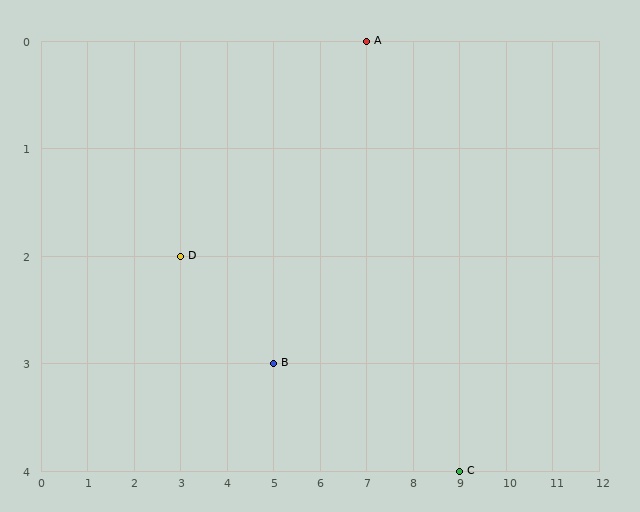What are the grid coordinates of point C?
Point C is at grid coordinates (9, 4).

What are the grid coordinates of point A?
Point A is at grid coordinates (7, 0).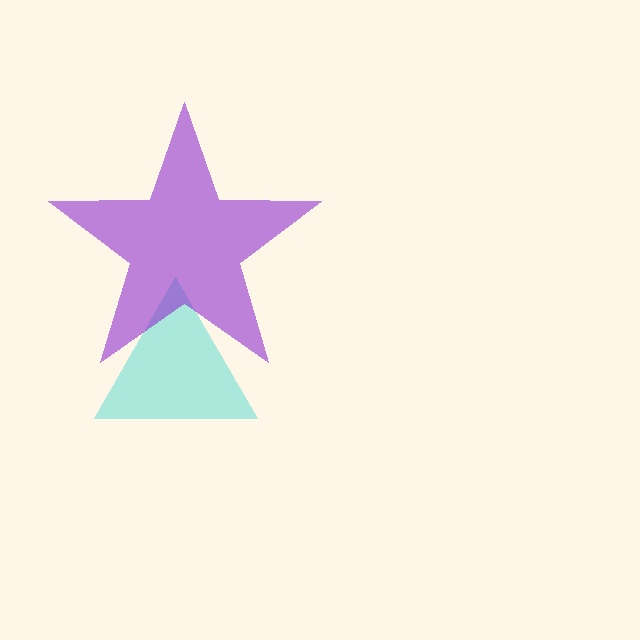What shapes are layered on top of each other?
The layered shapes are: a cyan triangle, a purple star.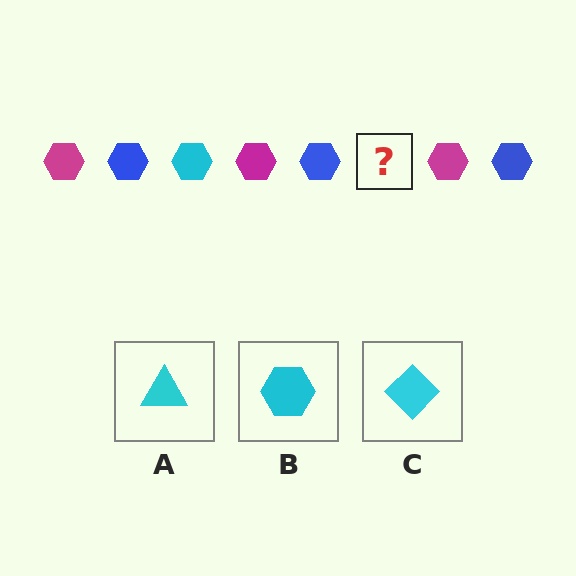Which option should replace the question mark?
Option B.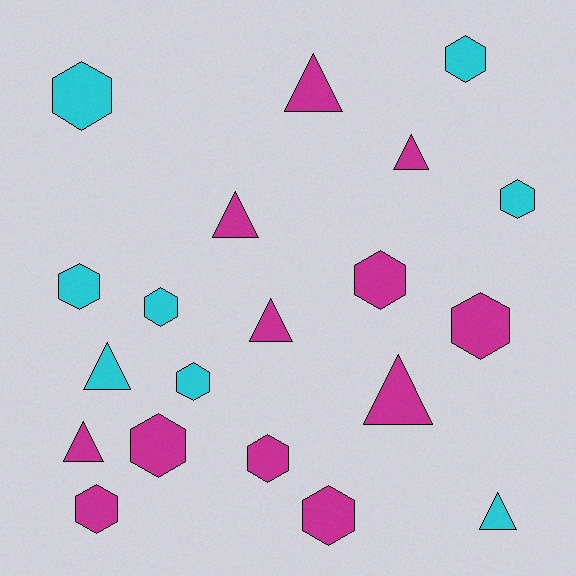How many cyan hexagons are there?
There are 6 cyan hexagons.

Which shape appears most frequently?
Hexagon, with 12 objects.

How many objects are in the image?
There are 20 objects.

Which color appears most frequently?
Magenta, with 12 objects.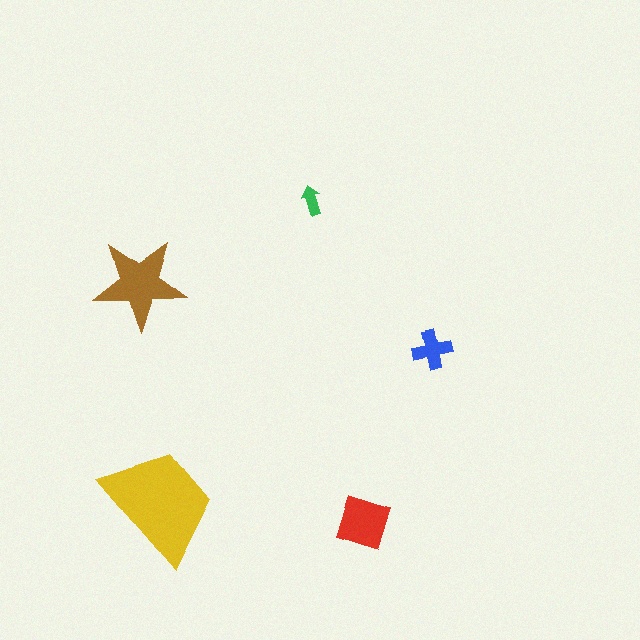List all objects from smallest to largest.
The green arrow, the blue cross, the red square, the brown star, the yellow trapezoid.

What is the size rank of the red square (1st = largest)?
3rd.